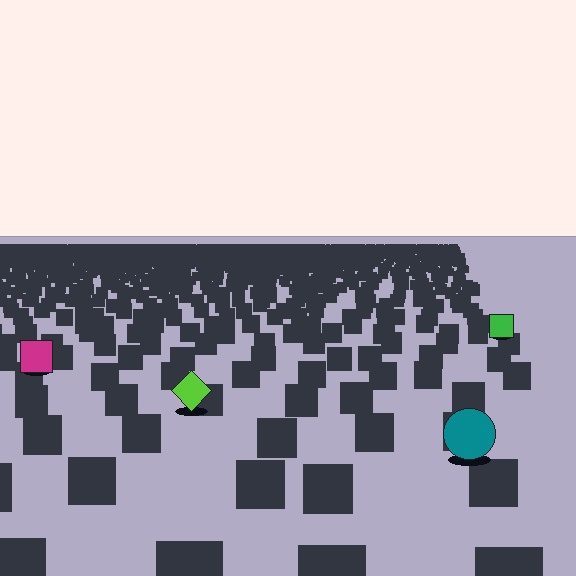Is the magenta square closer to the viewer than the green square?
Yes. The magenta square is closer — you can tell from the texture gradient: the ground texture is coarser near it.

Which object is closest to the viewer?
The teal circle is closest. The texture marks near it are larger and more spread out.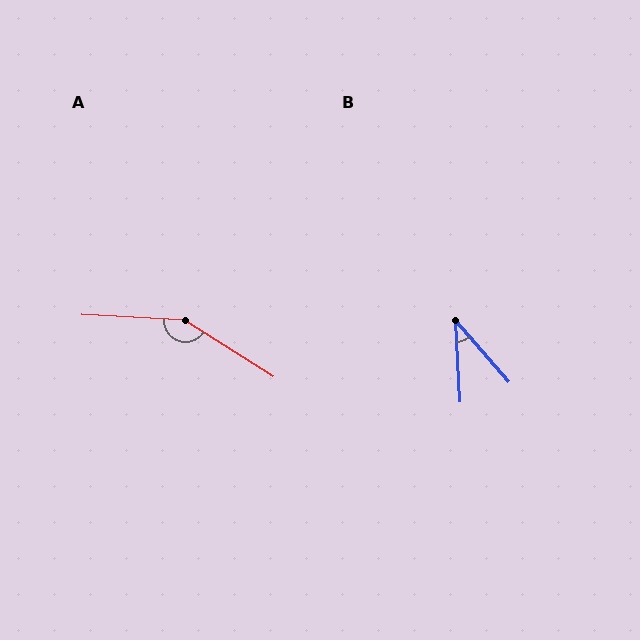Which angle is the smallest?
B, at approximately 38 degrees.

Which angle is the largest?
A, at approximately 151 degrees.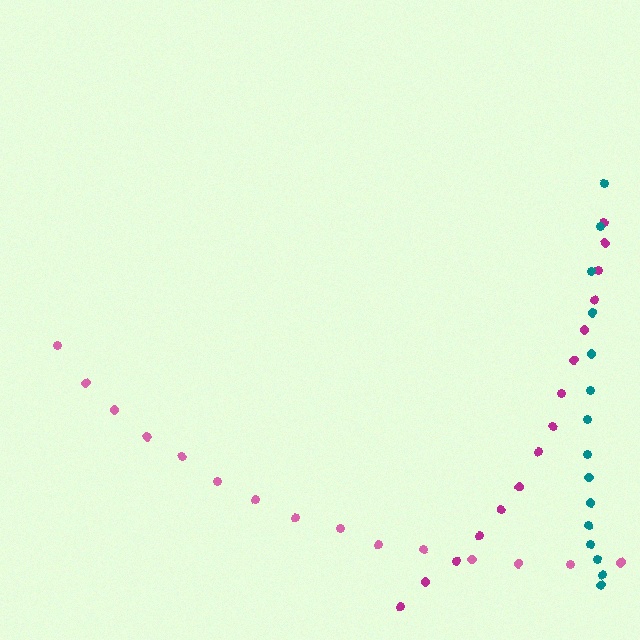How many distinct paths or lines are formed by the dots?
There are 3 distinct paths.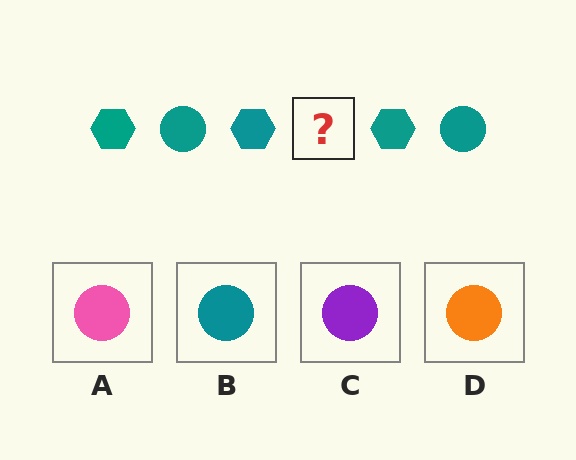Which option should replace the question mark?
Option B.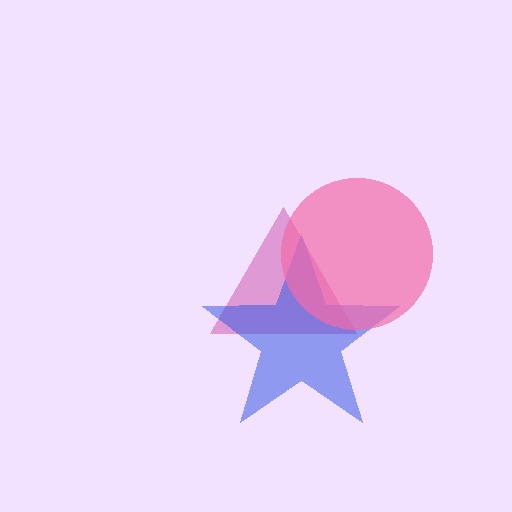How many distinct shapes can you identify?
There are 3 distinct shapes: a magenta triangle, a blue star, a pink circle.